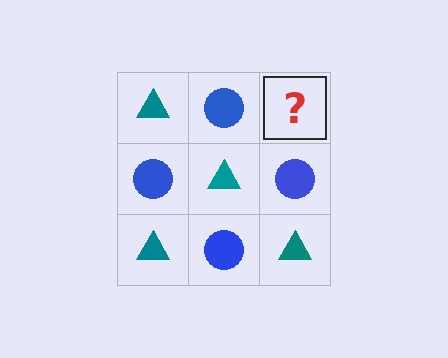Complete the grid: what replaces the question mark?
The question mark should be replaced with a teal triangle.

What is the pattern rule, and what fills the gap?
The rule is that it alternates teal triangle and blue circle in a checkerboard pattern. The gap should be filled with a teal triangle.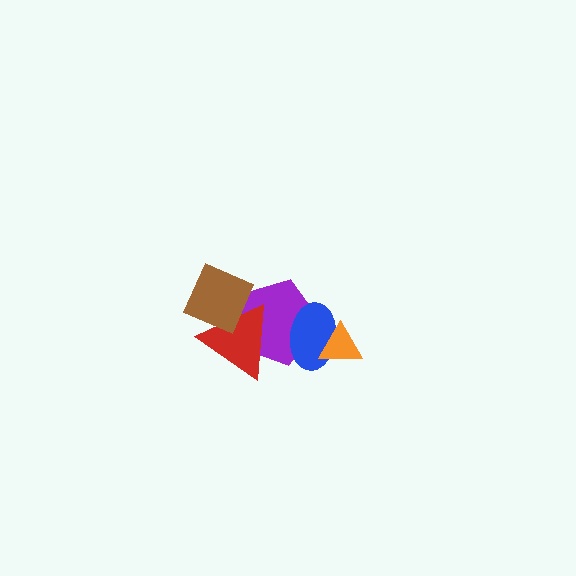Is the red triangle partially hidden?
Yes, it is partially covered by another shape.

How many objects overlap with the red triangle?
2 objects overlap with the red triangle.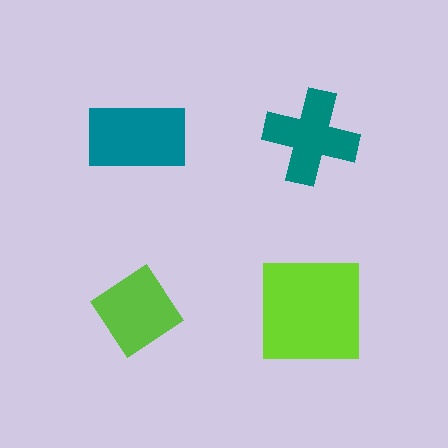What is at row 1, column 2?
A teal cross.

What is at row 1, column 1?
A teal rectangle.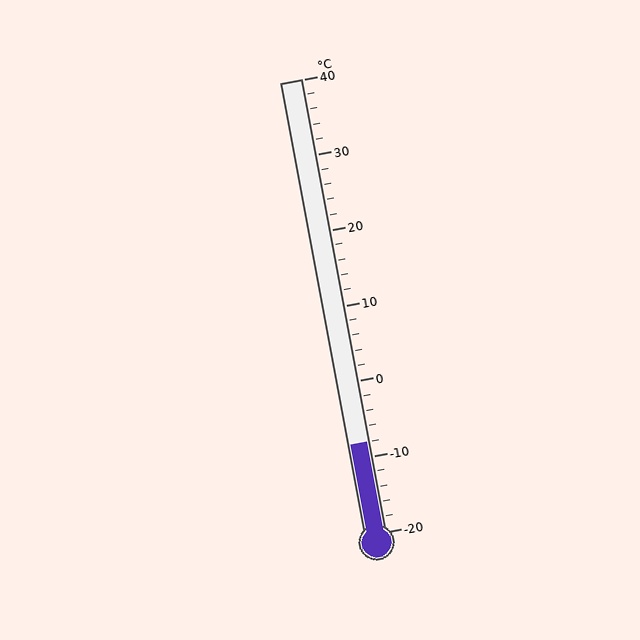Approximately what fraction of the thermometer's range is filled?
The thermometer is filled to approximately 20% of its range.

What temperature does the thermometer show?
The thermometer shows approximately -8°C.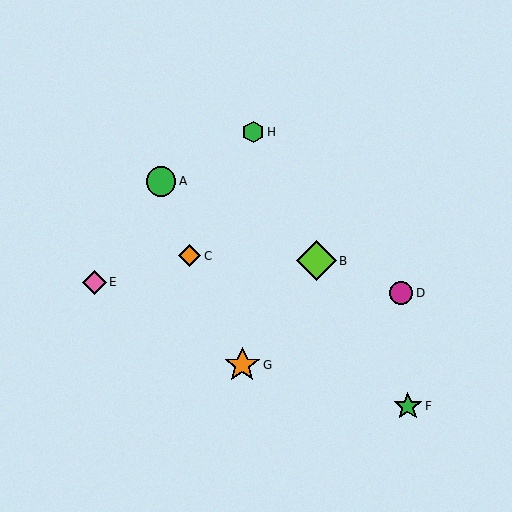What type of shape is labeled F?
Shape F is a green star.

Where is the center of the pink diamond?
The center of the pink diamond is at (95, 282).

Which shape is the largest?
The lime diamond (labeled B) is the largest.